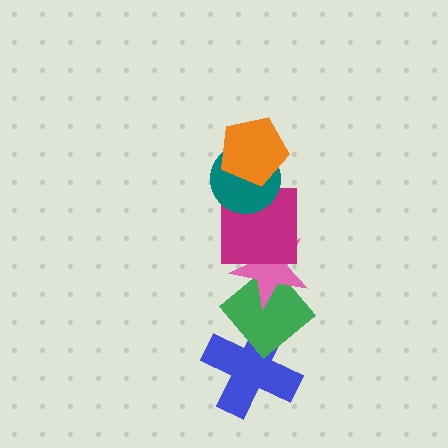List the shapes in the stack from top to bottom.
From top to bottom: the orange pentagon, the teal circle, the magenta square, the pink star, the green diamond, the blue cross.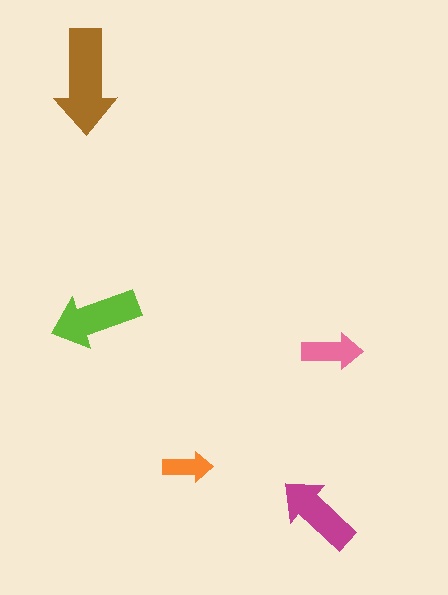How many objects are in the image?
There are 5 objects in the image.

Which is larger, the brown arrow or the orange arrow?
The brown one.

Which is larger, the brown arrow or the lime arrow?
The brown one.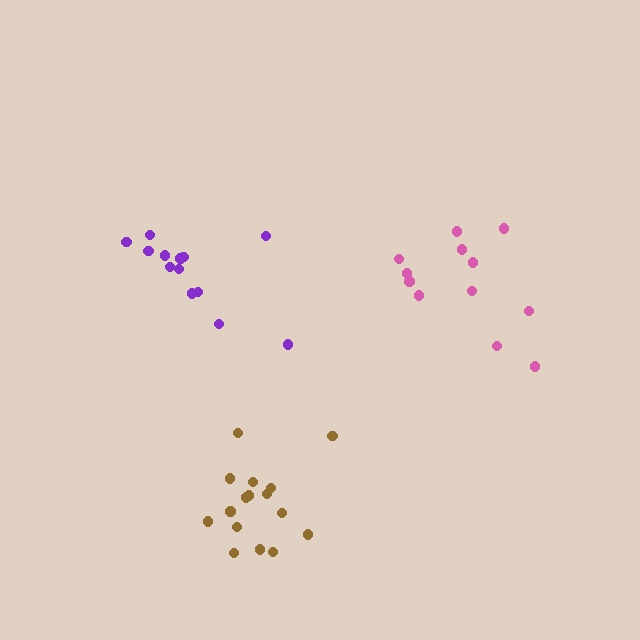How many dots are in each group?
Group 1: 13 dots, Group 2: 16 dots, Group 3: 12 dots (41 total).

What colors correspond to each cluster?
The clusters are colored: purple, brown, pink.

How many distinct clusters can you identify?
There are 3 distinct clusters.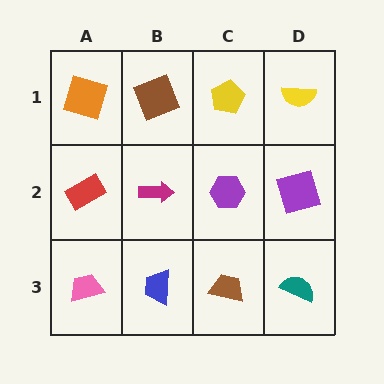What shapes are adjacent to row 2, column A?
An orange square (row 1, column A), a pink trapezoid (row 3, column A), a magenta arrow (row 2, column B).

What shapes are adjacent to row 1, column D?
A purple square (row 2, column D), a yellow pentagon (row 1, column C).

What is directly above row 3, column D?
A purple square.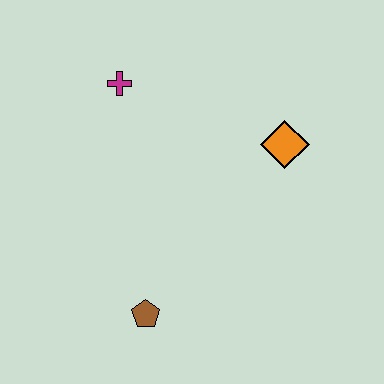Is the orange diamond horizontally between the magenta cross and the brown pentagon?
No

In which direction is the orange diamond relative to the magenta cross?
The orange diamond is to the right of the magenta cross.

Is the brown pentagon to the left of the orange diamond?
Yes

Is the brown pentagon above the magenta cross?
No